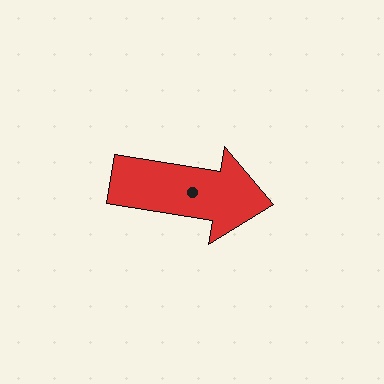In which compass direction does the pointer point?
East.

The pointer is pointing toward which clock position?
Roughly 3 o'clock.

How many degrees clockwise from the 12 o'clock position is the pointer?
Approximately 99 degrees.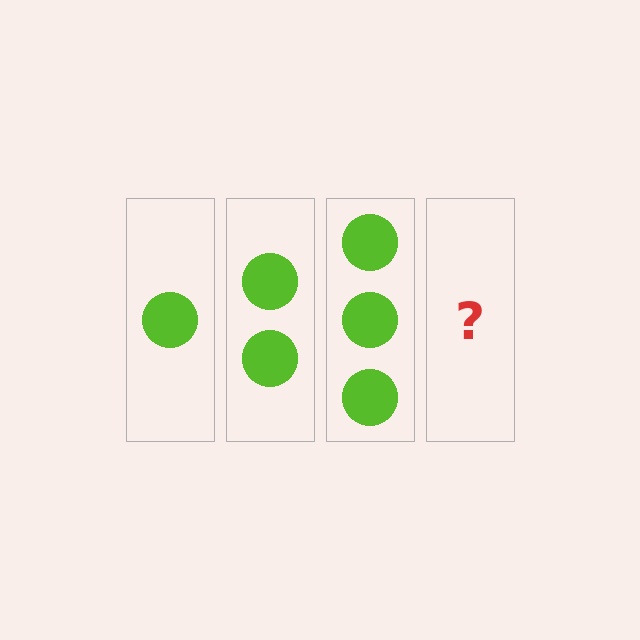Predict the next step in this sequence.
The next step is 4 circles.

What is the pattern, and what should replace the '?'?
The pattern is that each step adds one more circle. The '?' should be 4 circles.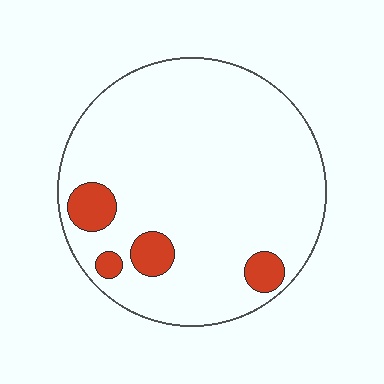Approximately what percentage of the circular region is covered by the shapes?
Approximately 10%.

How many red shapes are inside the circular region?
4.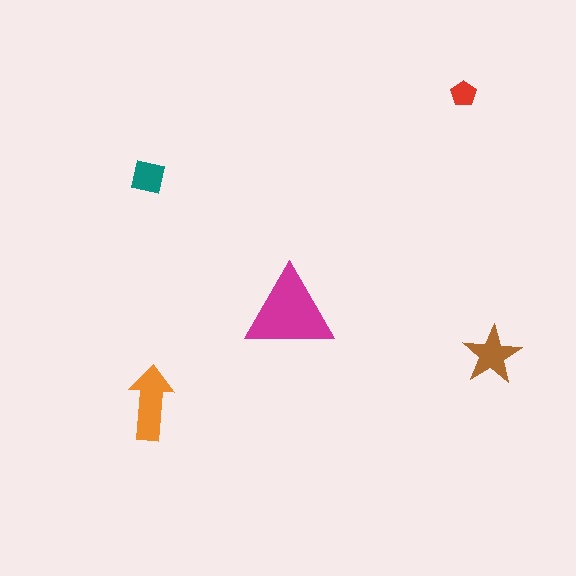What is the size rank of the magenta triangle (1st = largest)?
1st.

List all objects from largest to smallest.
The magenta triangle, the orange arrow, the brown star, the teal square, the red pentagon.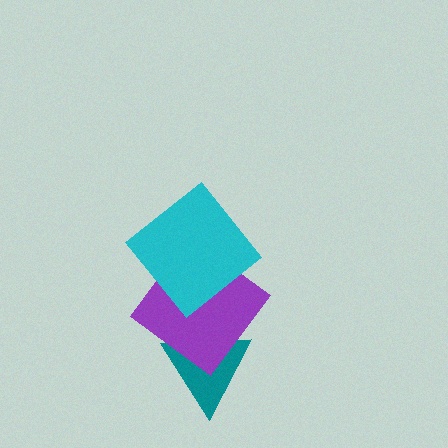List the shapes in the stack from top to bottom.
From top to bottom: the cyan diamond, the purple diamond, the teal triangle.